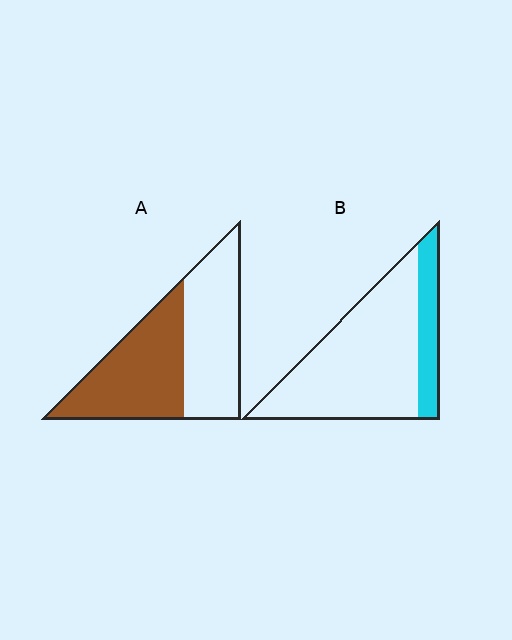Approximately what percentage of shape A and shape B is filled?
A is approximately 50% and B is approximately 20%.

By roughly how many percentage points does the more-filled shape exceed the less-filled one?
By roughly 30 percentage points (A over B).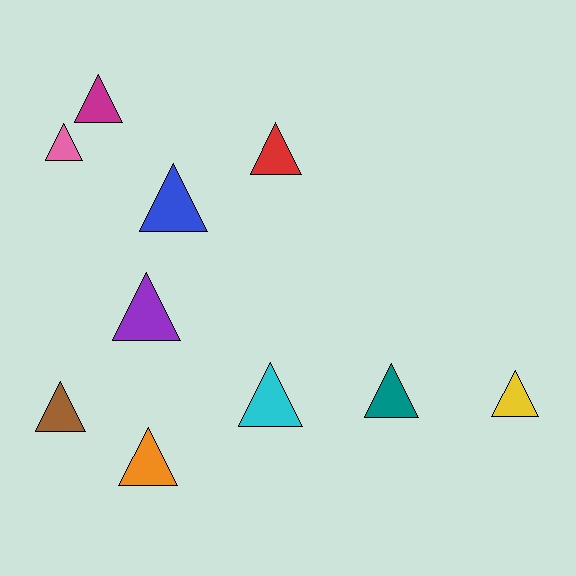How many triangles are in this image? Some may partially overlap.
There are 10 triangles.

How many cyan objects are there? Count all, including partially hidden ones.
There is 1 cyan object.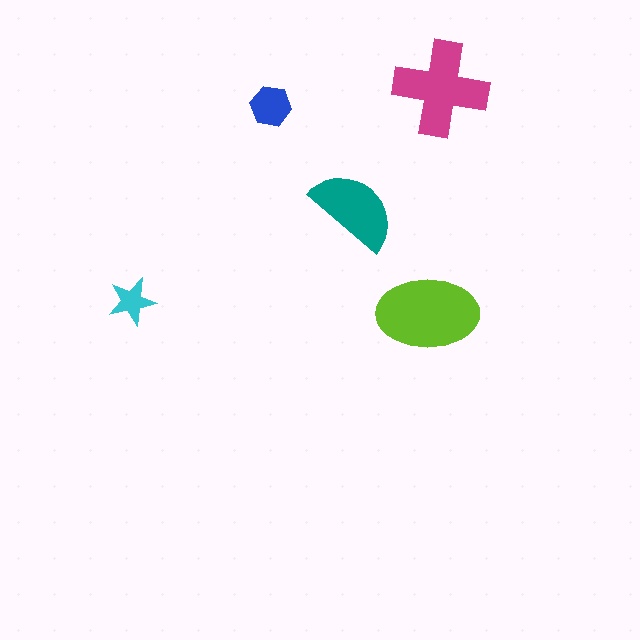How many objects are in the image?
There are 5 objects in the image.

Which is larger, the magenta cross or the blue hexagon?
The magenta cross.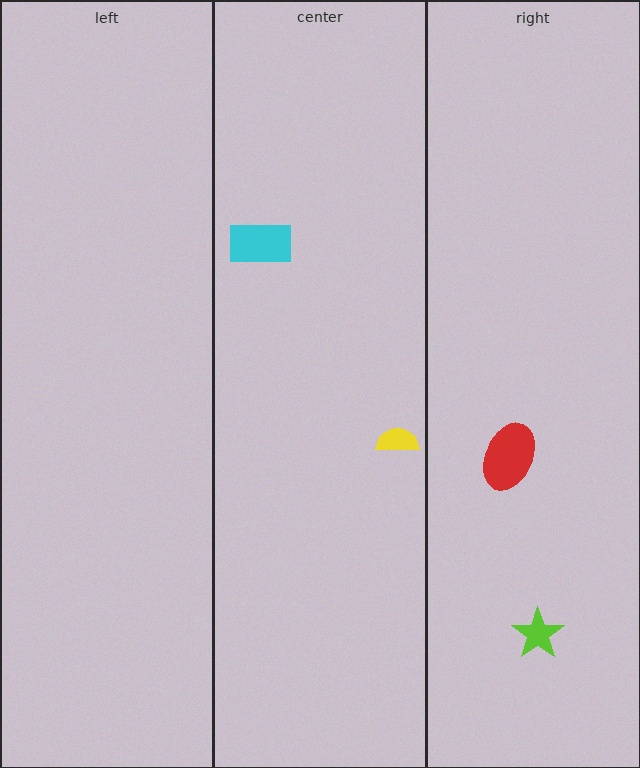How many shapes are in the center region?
2.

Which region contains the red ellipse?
The right region.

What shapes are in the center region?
The yellow semicircle, the cyan rectangle.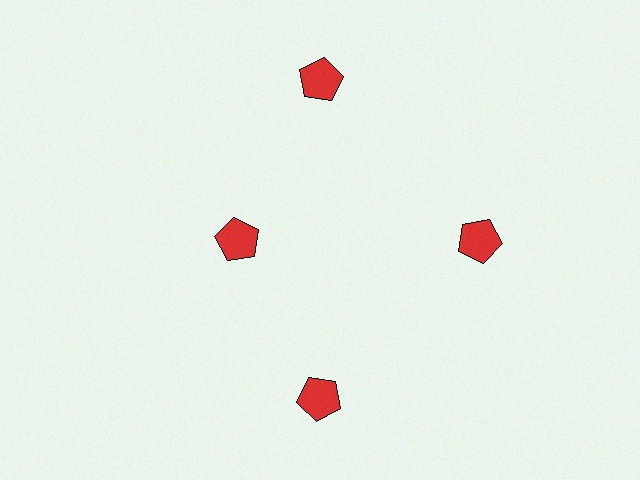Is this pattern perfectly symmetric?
No. The 4 red pentagons are arranged in a ring, but one element near the 9 o'clock position is pulled inward toward the center, breaking the 4-fold rotational symmetry.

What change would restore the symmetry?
The symmetry would be restored by moving it outward, back onto the ring so that all 4 pentagons sit at equal angles and equal distance from the center.